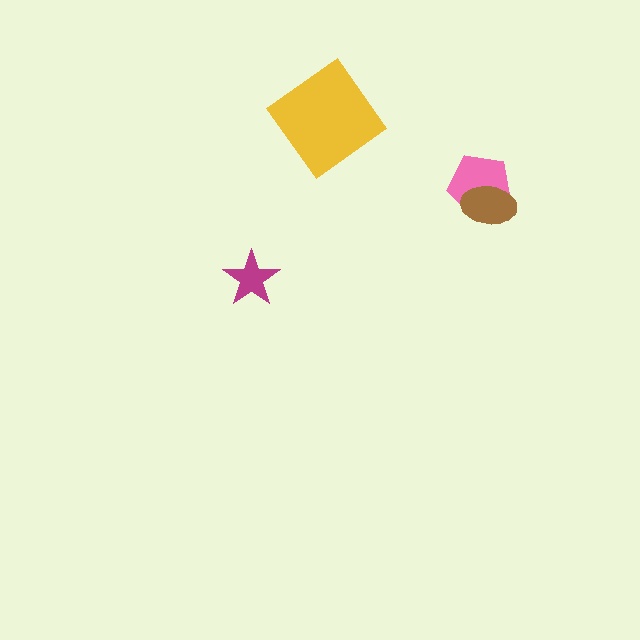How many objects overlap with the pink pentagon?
1 object overlaps with the pink pentagon.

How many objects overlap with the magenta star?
0 objects overlap with the magenta star.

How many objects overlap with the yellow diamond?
0 objects overlap with the yellow diamond.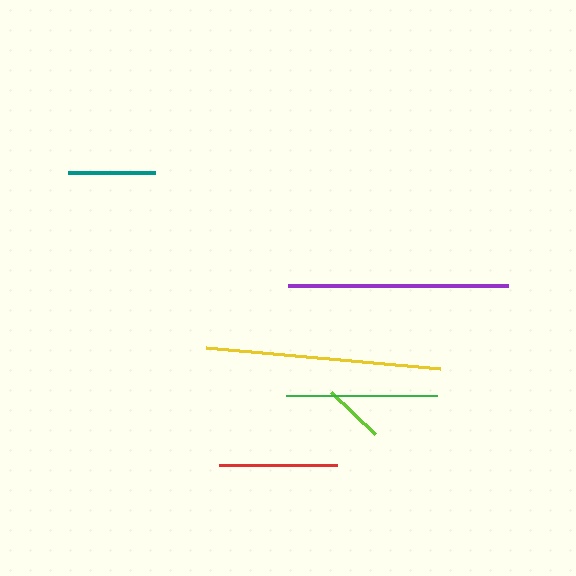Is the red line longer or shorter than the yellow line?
The yellow line is longer than the red line.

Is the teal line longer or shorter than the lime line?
The teal line is longer than the lime line.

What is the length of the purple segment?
The purple segment is approximately 220 pixels long.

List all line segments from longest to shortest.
From longest to shortest: yellow, purple, green, red, teal, lime.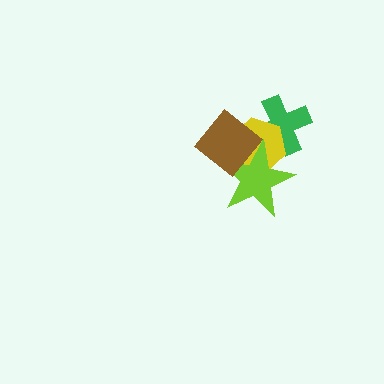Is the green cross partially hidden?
Yes, it is partially covered by another shape.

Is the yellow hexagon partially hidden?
Yes, it is partially covered by another shape.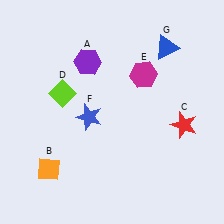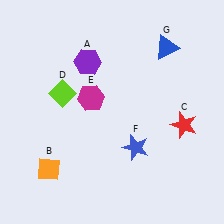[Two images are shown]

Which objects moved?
The objects that moved are: the magenta hexagon (E), the blue star (F).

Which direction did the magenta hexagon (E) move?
The magenta hexagon (E) moved left.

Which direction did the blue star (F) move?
The blue star (F) moved right.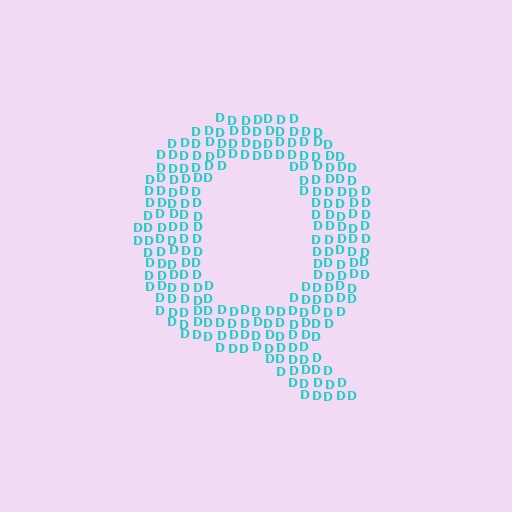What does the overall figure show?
The overall figure shows the letter Q.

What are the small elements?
The small elements are letter D's.